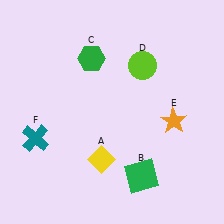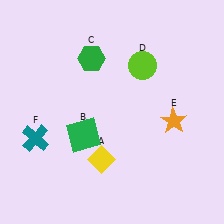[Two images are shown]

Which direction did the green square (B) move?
The green square (B) moved left.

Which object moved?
The green square (B) moved left.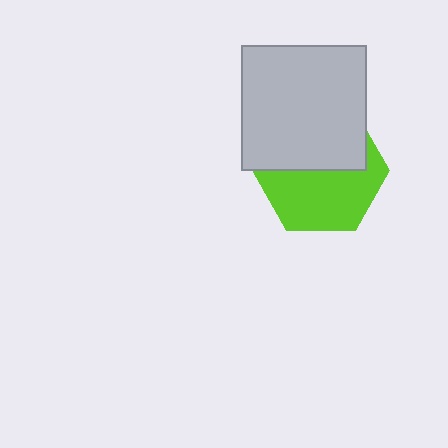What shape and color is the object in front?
The object in front is a light gray square.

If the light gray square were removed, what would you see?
You would see the complete lime hexagon.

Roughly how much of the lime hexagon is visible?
About half of it is visible (roughly 53%).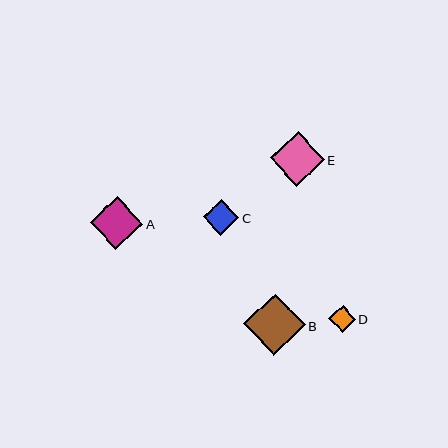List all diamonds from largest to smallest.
From largest to smallest: B, E, A, C, D.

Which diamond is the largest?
Diamond B is the largest with a size of approximately 61 pixels.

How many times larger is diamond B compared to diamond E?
Diamond B is approximately 1.1 times the size of diamond E.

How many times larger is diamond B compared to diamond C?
Diamond B is approximately 1.7 times the size of diamond C.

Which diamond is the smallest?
Diamond D is the smallest with a size of approximately 27 pixels.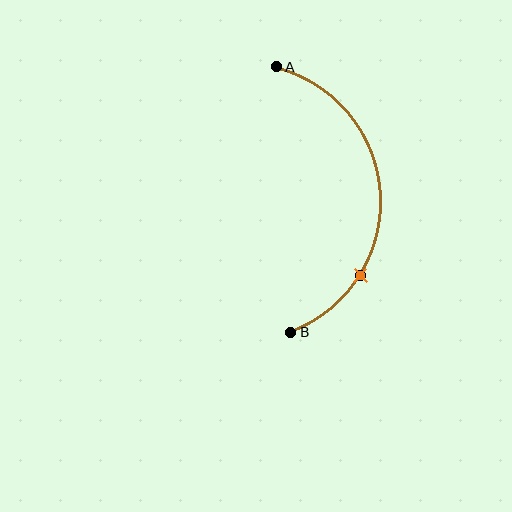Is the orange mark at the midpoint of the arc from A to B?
No. The orange mark lies on the arc but is closer to endpoint B. The arc midpoint would be at the point on the curve equidistant along the arc from both A and B.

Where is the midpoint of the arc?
The arc midpoint is the point on the curve farthest from the straight line joining A and B. It sits to the right of that line.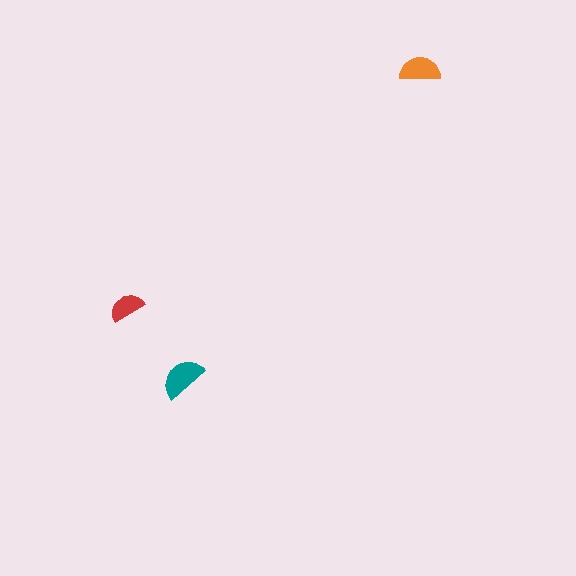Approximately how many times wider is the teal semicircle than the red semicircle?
About 1.5 times wider.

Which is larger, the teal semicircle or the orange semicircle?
The teal one.